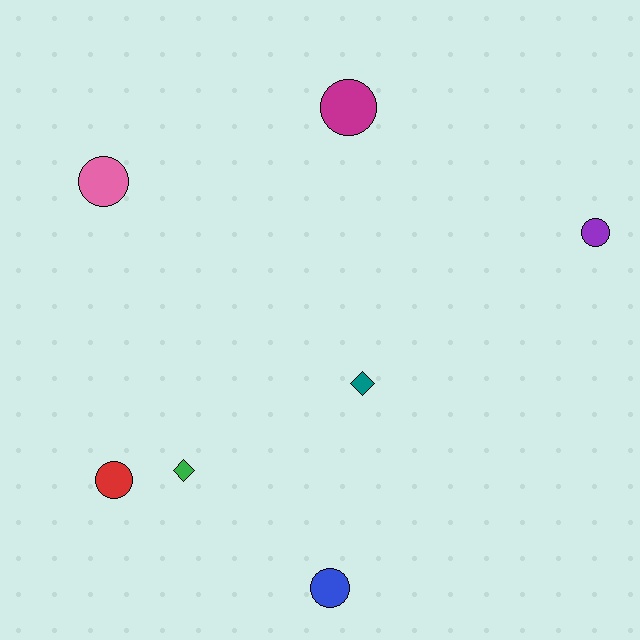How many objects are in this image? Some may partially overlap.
There are 7 objects.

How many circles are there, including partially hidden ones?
There are 5 circles.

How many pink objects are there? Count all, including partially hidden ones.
There is 1 pink object.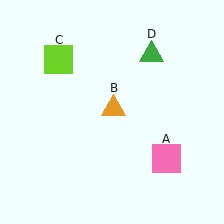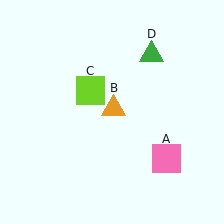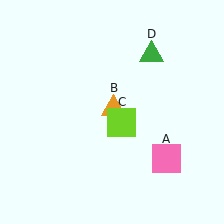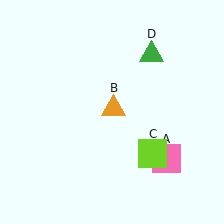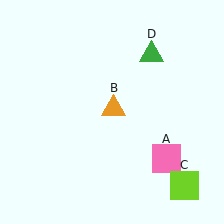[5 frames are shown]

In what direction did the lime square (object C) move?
The lime square (object C) moved down and to the right.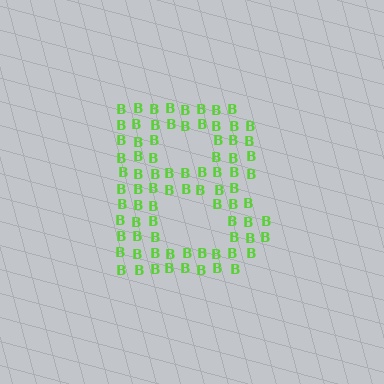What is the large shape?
The large shape is the letter B.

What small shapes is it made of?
It is made of small letter B's.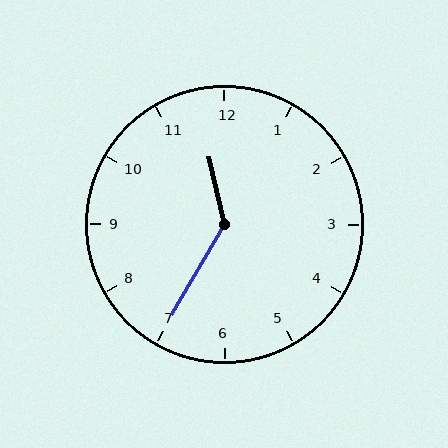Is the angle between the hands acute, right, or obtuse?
It is obtuse.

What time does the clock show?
11:35.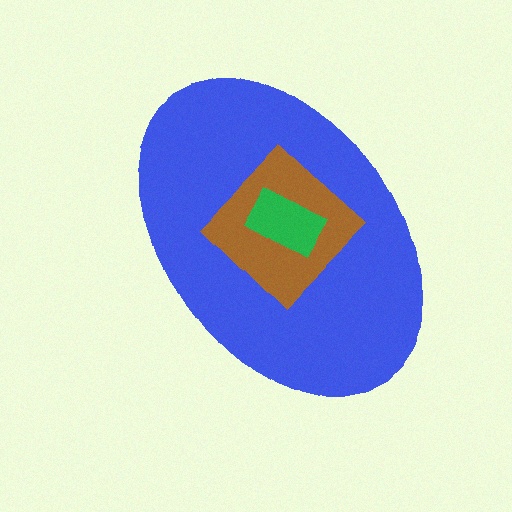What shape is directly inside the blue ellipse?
The brown diamond.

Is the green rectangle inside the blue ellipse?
Yes.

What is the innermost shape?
The green rectangle.